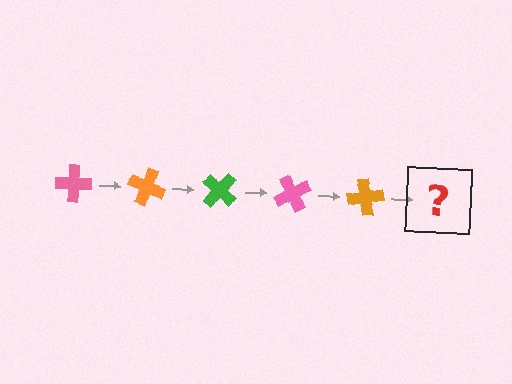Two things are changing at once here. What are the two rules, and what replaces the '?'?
The two rules are that it rotates 20 degrees each step and the color cycles through pink, orange, and green. The '?' should be a green cross, rotated 100 degrees from the start.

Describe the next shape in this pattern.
It should be a green cross, rotated 100 degrees from the start.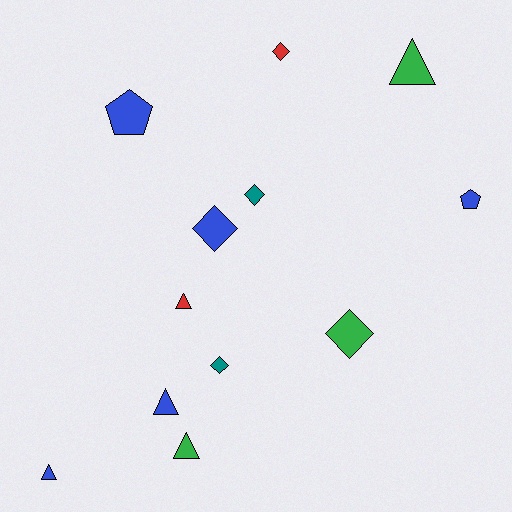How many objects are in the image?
There are 12 objects.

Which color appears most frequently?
Blue, with 5 objects.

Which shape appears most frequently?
Triangle, with 5 objects.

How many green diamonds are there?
There is 1 green diamond.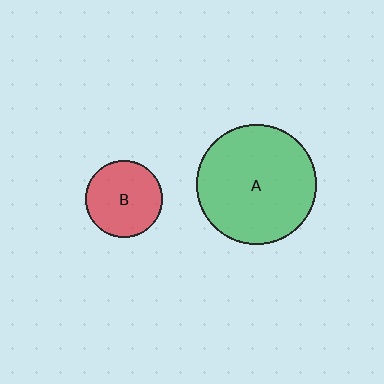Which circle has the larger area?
Circle A (green).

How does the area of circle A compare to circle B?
Approximately 2.4 times.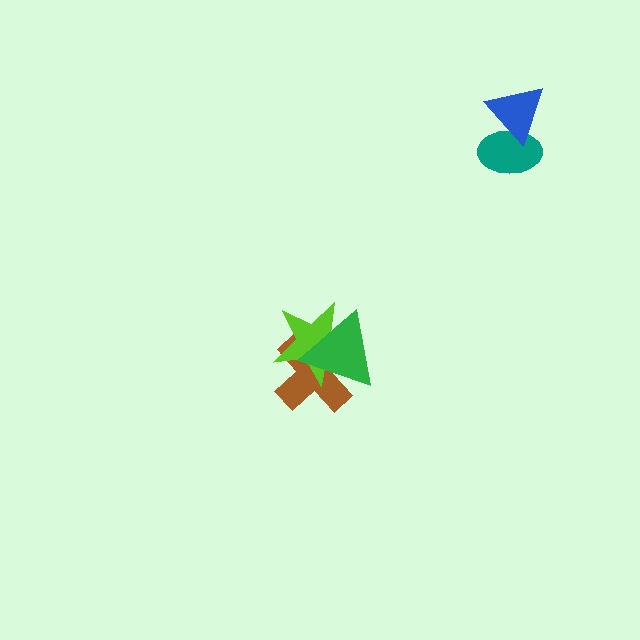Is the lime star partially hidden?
Yes, it is partially covered by another shape.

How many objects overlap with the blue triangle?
1 object overlaps with the blue triangle.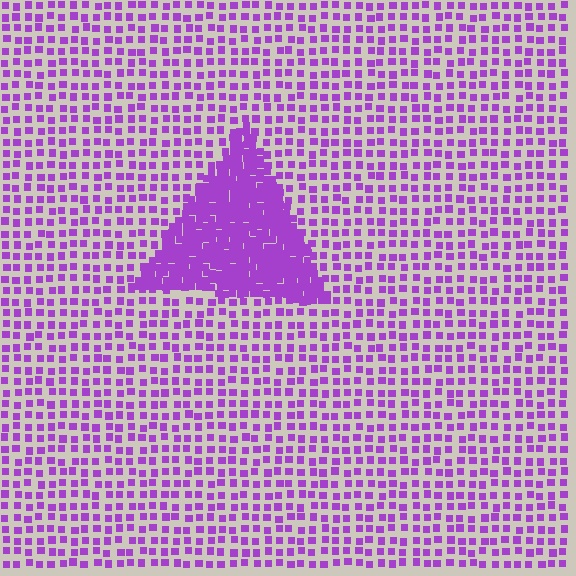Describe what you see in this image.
The image contains small purple elements arranged at two different densities. A triangle-shaped region is visible where the elements are more densely packed than the surrounding area.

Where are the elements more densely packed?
The elements are more densely packed inside the triangle boundary.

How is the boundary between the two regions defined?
The boundary is defined by a change in element density (approximately 2.8x ratio). All elements are the same color, size, and shape.